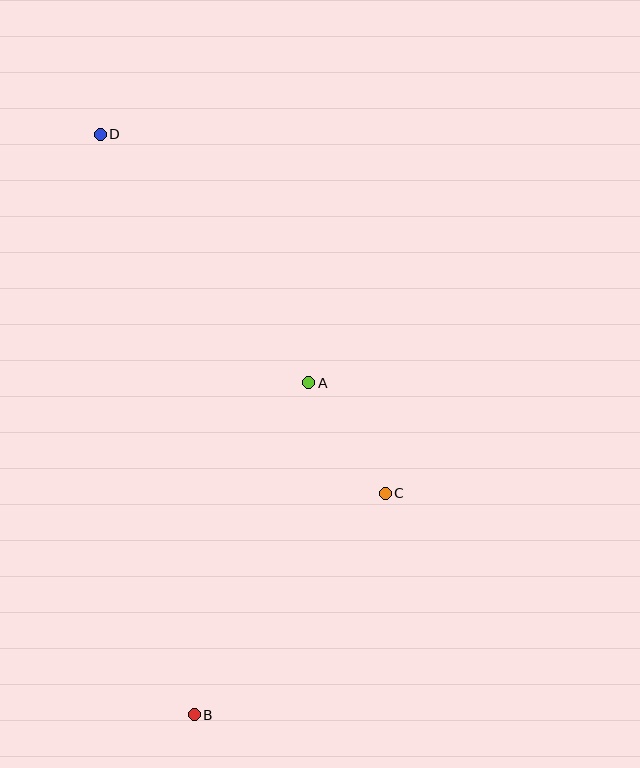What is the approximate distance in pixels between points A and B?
The distance between A and B is approximately 351 pixels.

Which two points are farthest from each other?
Points B and D are farthest from each other.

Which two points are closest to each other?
Points A and C are closest to each other.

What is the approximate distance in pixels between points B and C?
The distance between B and C is approximately 292 pixels.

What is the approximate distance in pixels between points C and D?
The distance between C and D is approximately 458 pixels.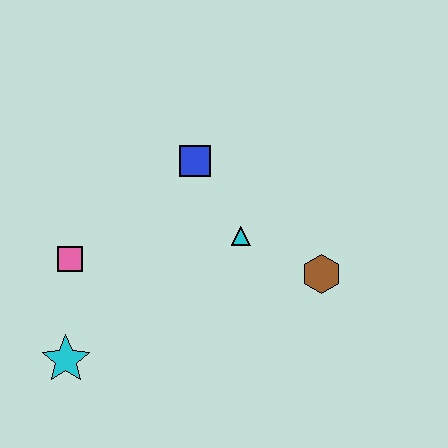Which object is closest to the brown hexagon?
The cyan triangle is closest to the brown hexagon.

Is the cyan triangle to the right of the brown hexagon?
No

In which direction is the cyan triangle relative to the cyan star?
The cyan triangle is to the right of the cyan star.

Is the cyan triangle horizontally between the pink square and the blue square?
No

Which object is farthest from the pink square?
The brown hexagon is farthest from the pink square.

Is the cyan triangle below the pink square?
No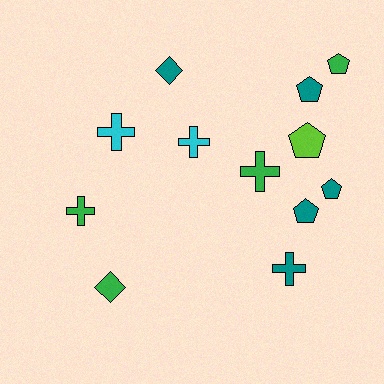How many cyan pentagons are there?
There are no cyan pentagons.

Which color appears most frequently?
Teal, with 5 objects.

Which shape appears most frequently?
Cross, with 5 objects.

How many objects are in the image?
There are 12 objects.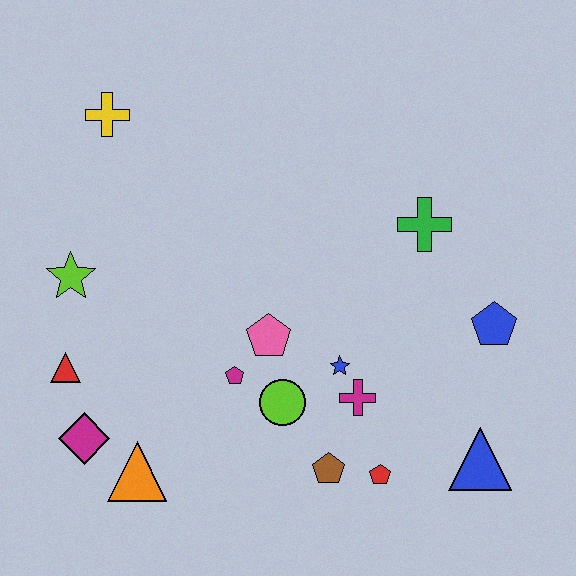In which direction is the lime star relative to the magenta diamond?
The lime star is above the magenta diamond.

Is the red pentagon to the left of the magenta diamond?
No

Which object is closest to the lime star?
The red triangle is closest to the lime star.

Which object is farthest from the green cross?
The magenta diamond is farthest from the green cross.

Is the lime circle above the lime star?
No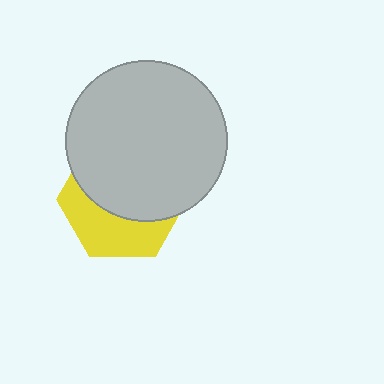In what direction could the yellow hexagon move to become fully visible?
The yellow hexagon could move down. That would shift it out from behind the light gray circle entirely.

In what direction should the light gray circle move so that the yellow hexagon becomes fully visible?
The light gray circle should move up. That is the shortest direction to clear the overlap and leave the yellow hexagon fully visible.